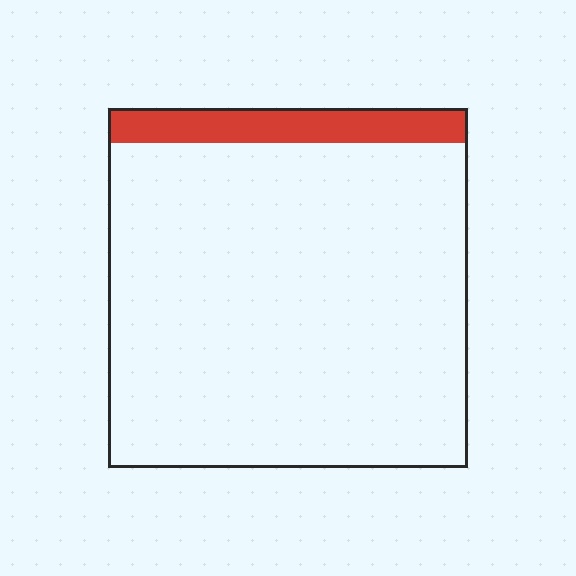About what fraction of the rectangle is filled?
About one tenth (1/10).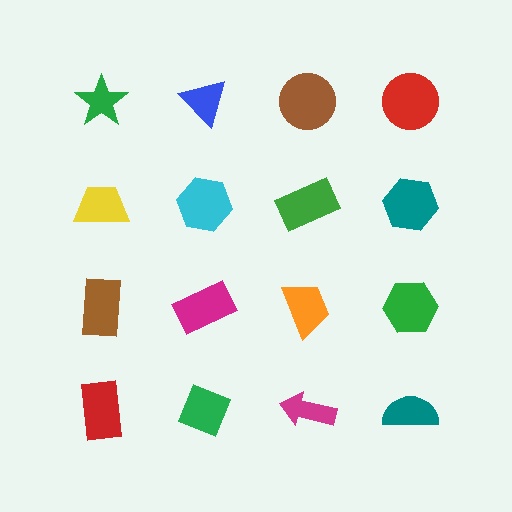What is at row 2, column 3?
A green rectangle.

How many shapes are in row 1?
4 shapes.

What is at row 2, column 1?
A yellow trapezoid.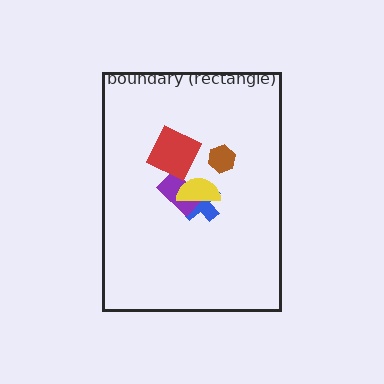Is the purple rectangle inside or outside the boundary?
Inside.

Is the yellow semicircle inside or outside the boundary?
Inside.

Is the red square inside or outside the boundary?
Inside.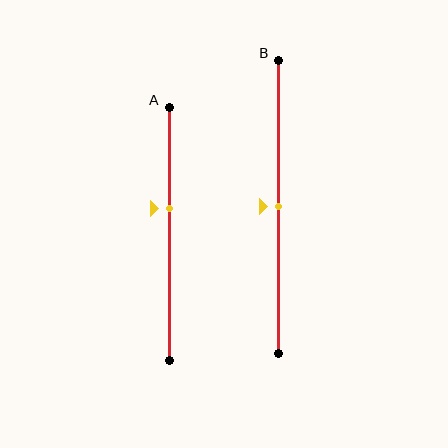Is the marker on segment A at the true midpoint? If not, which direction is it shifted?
No, the marker on segment A is shifted upward by about 10% of the segment length.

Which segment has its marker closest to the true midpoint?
Segment B has its marker closest to the true midpoint.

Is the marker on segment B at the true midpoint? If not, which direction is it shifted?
Yes, the marker on segment B is at the true midpoint.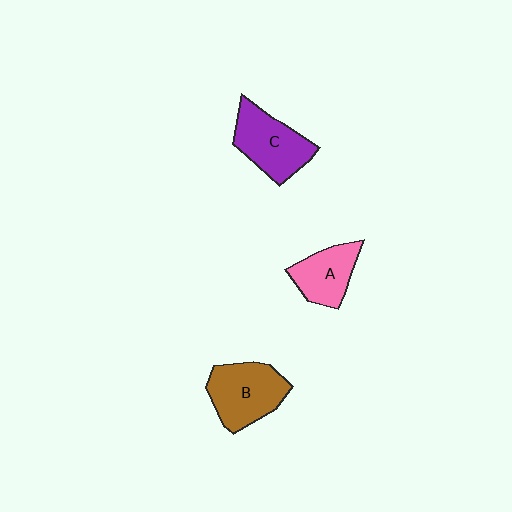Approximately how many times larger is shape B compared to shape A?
Approximately 1.3 times.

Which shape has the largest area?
Shape B (brown).